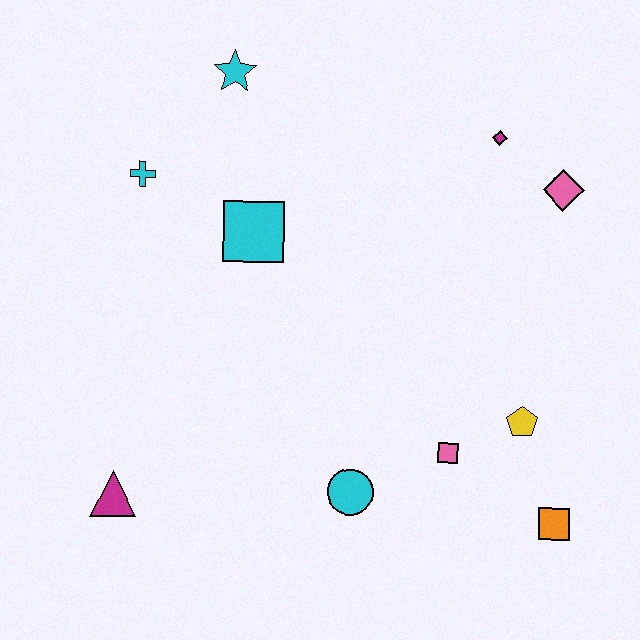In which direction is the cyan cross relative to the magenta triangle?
The cyan cross is above the magenta triangle.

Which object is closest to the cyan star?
The cyan cross is closest to the cyan star.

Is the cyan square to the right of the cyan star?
Yes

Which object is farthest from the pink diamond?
The magenta triangle is farthest from the pink diamond.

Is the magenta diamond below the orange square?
No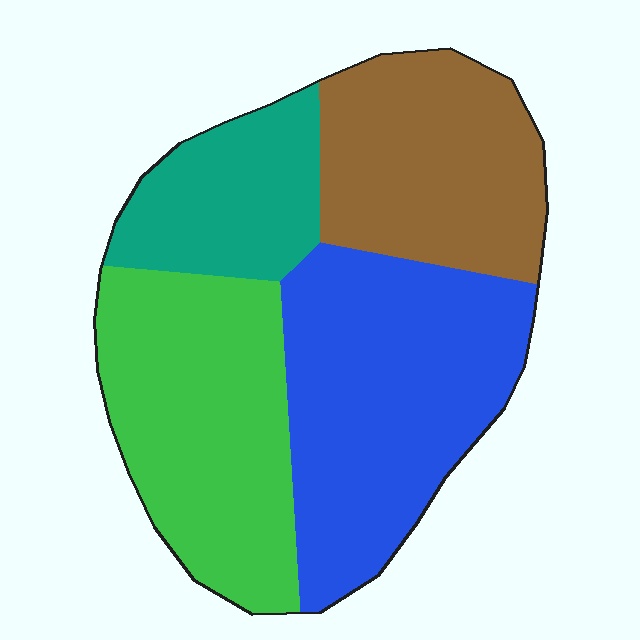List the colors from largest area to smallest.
From largest to smallest: blue, green, brown, teal.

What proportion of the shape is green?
Green takes up between a quarter and a half of the shape.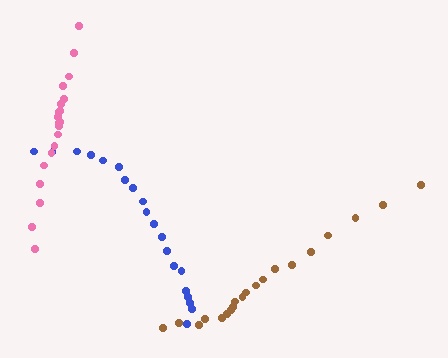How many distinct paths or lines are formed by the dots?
There are 3 distinct paths.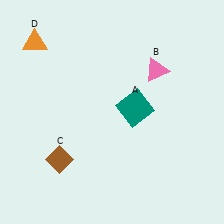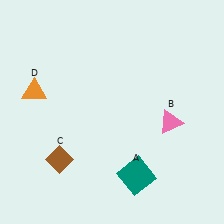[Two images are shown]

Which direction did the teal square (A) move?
The teal square (A) moved down.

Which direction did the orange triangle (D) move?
The orange triangle (D) moved down.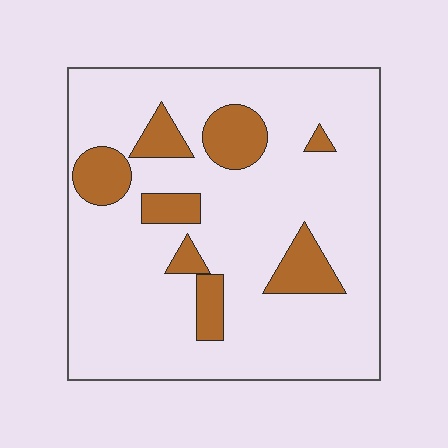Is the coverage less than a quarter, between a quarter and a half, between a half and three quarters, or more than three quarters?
Less than a quarter.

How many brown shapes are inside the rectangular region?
8.